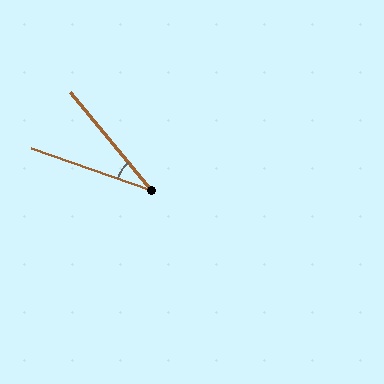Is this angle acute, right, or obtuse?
It is acute.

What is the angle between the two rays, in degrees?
Approximately 31 degrees.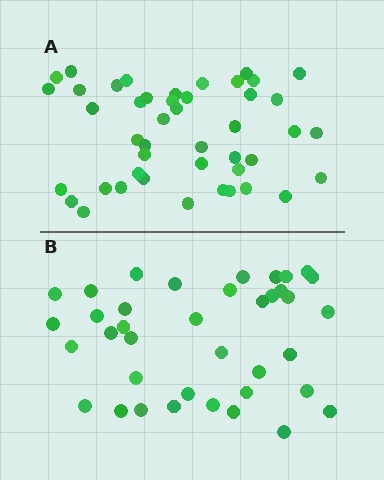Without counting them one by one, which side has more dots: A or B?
Region A (the top region) has more dots.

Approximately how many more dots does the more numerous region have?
Region A has roughly 8 or so more dots than region B.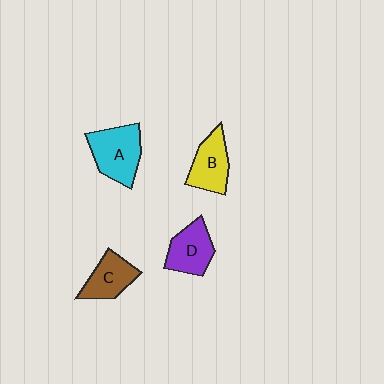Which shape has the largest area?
Shape A (cyan).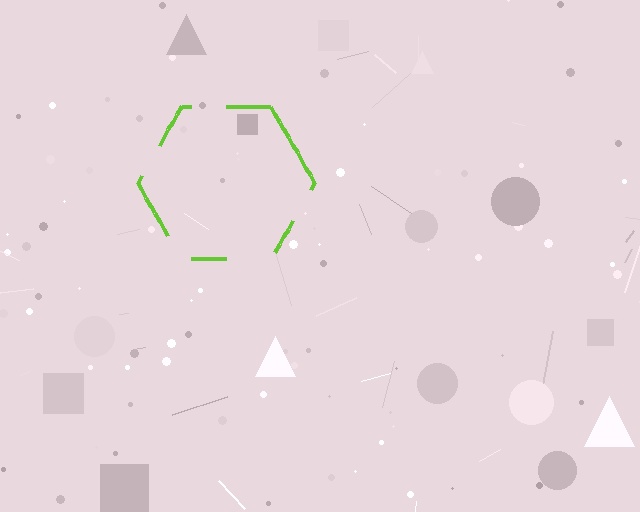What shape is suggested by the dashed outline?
The dashed outline suggests a hexagon.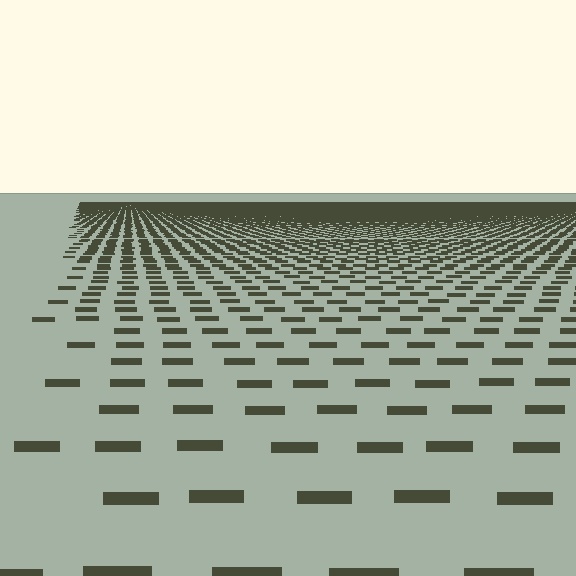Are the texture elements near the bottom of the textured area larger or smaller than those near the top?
Larger. Near the bottom, elements are closer to the viewer and appear at a bigger on-screen size.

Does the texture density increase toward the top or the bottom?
Density increases toward the top.